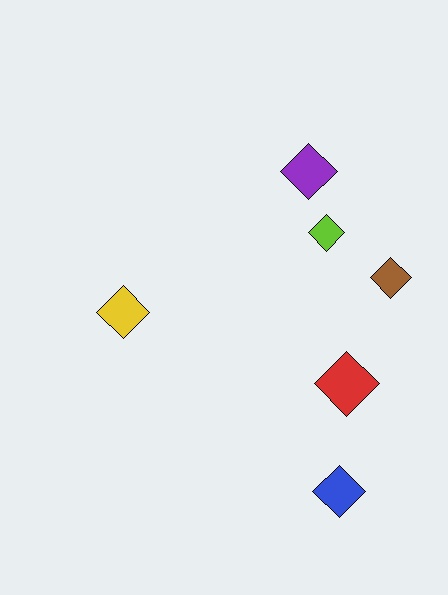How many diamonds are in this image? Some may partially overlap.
There are 6 diamonds.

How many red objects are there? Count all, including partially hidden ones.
There is 1 red object.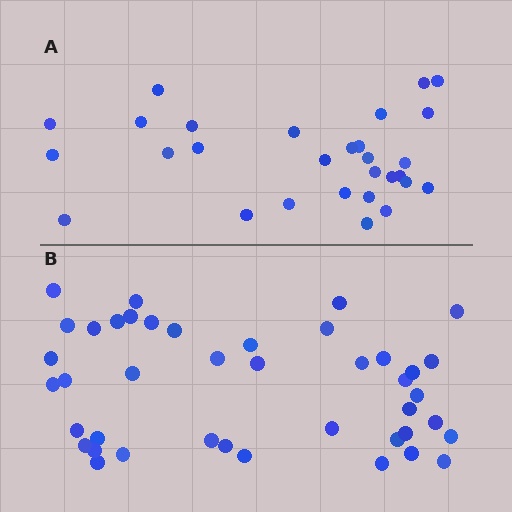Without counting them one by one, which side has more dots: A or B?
Region B (the bottom region) has more dots.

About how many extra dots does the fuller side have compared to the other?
Region B has approximately 15 more dots than region A.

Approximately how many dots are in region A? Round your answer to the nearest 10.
About 30 dots. (The exact count is 29, which rounds to 30.)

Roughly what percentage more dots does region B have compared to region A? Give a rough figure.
About 45% more.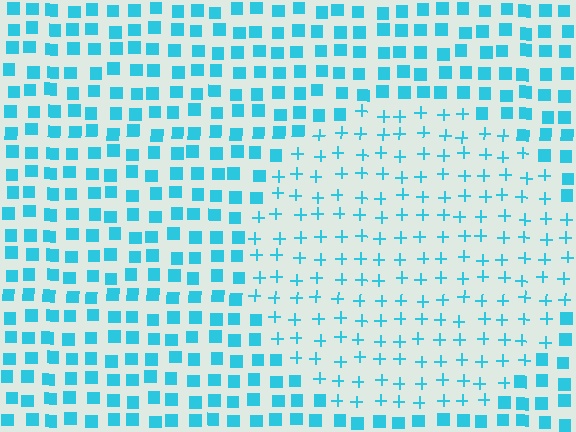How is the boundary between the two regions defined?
The boundary is defined by a change in element shape: plus signs inside vs. squares outside. All elements share the same color and spacing.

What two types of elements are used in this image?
The image uses plus signs inside the circle region and squares outside it.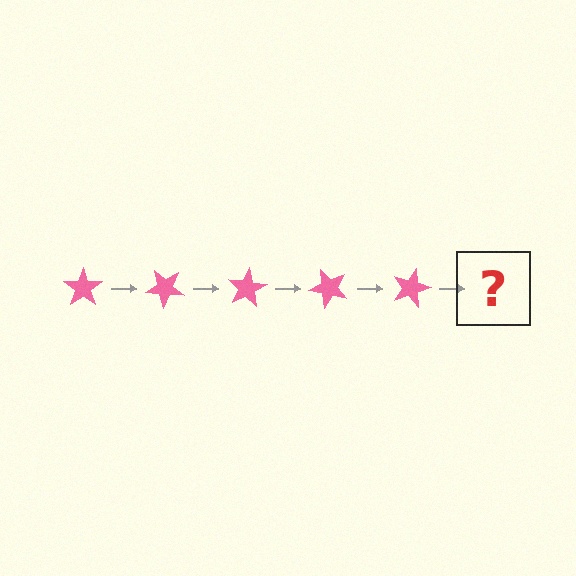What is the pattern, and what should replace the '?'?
The pattern is that the star rotates 40 degrees each step. The '?' should be a pink star rotated 200 degrees.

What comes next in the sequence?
The next element should be a pink star rotated 200 degrees.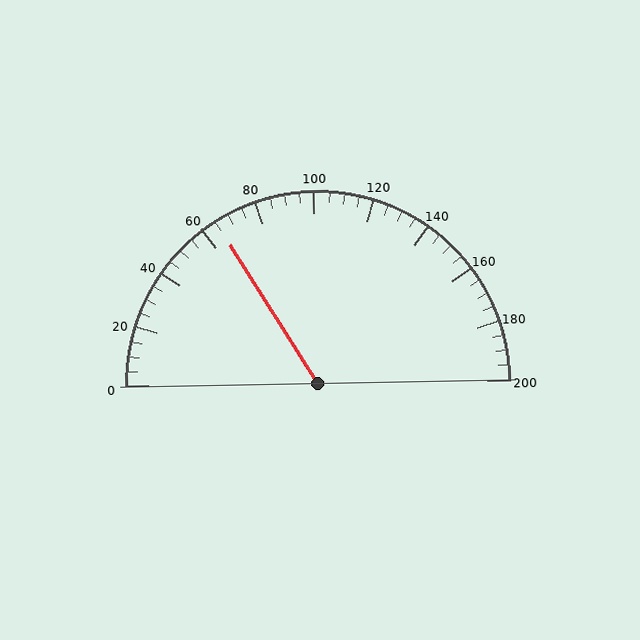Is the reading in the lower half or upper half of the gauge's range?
The reading is in the lower half of the range (0 to 200).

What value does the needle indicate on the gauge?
The needle indicates approximately 65.